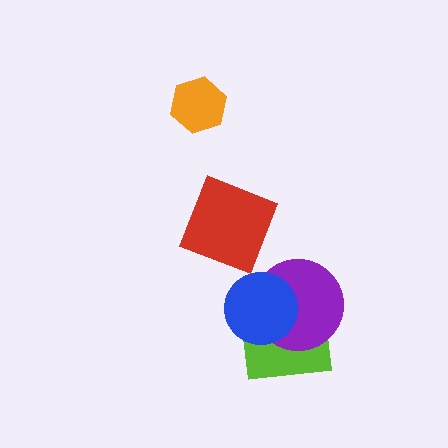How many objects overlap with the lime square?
2 objects overlap with the lime square.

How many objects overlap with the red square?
0 objects overlap with the red square.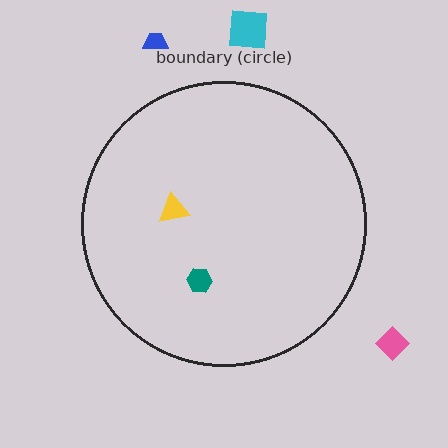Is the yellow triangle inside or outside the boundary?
Inside.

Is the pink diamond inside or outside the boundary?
Outside.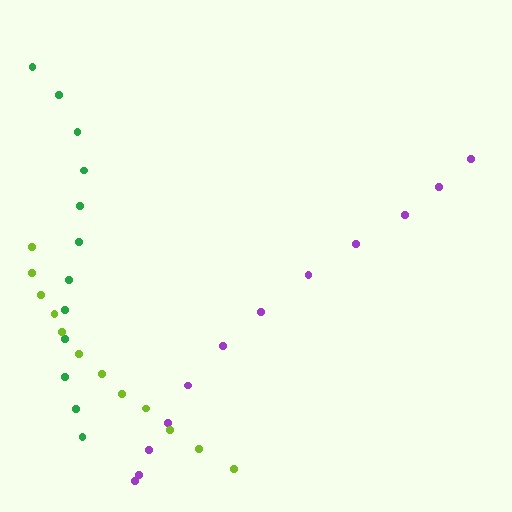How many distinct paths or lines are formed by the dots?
There are 3 distinct paths.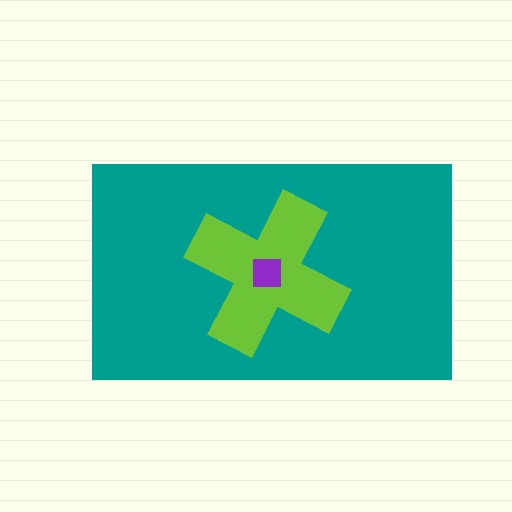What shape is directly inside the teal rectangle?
The lime cross.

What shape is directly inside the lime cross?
The purple square.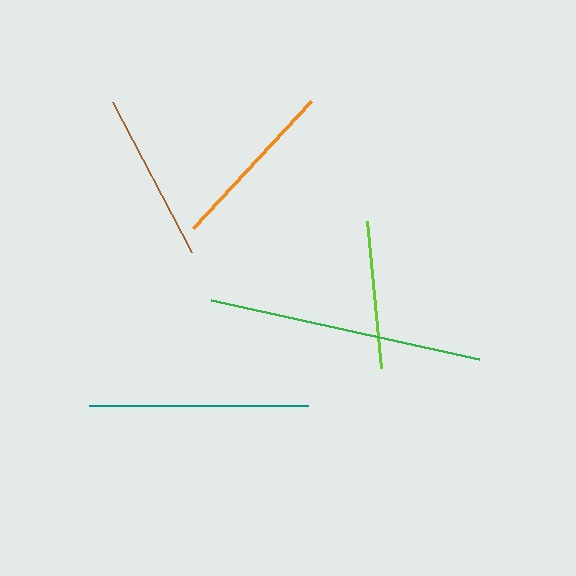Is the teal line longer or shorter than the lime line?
The teal line is longer than the lime line.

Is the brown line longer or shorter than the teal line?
The teal line is longer than the brown line.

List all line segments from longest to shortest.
From longest to shortest: green, teal, orange, brown, lime.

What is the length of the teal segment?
The teal segment is approximately 218 pixels long.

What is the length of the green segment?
The green segment is approximately 275 pixels long.